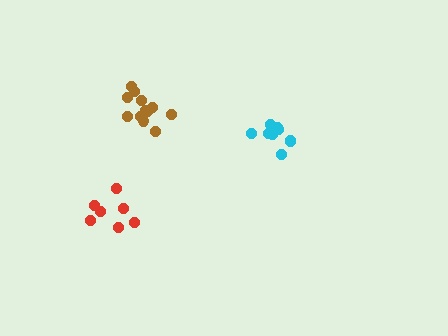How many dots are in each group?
Group 1: 9 dots, Group 2: 7 dots, Group 3: 12 dots (28 total).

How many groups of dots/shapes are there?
There are 3 groups.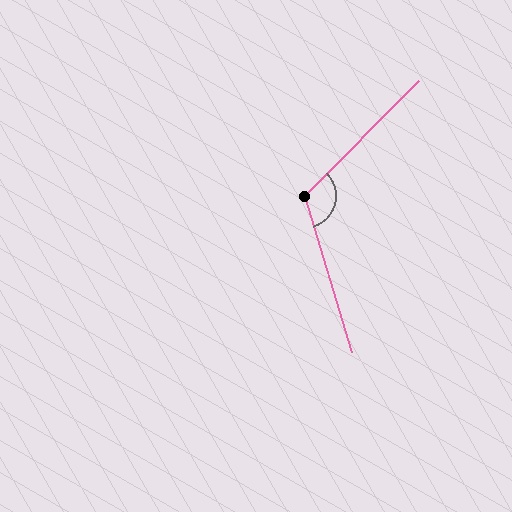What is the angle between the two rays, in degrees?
Approximately 118 degrees.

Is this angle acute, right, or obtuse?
It is obtuse.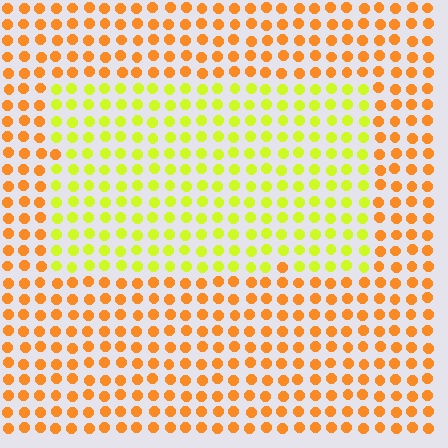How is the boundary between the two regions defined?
The boundary is defined purely by a slight shift in hue (about 44 degrees). Spacing, size, and orientation are identical on both sides.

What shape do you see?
I see a rectangle.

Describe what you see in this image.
The image is filled with small orange elements in a uniform arrangement. A rectangle-shaped region is visible where the elements are tinted to a slightly different hue, forming a subtle color boundary.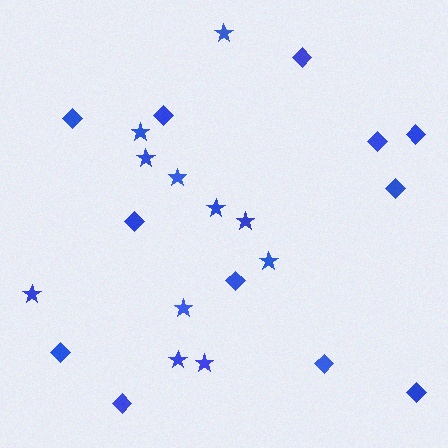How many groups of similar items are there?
There are 2 groups: one group of diamonds (12) and one group of stars (11).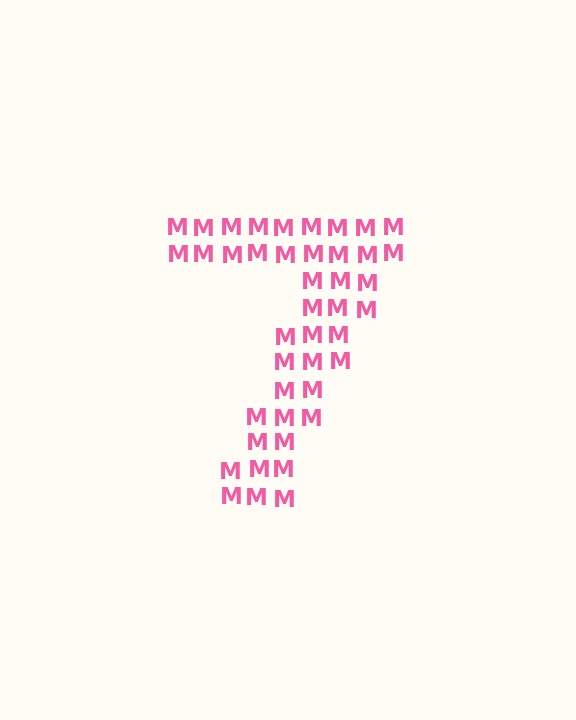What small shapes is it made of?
It is made of small letter M's.